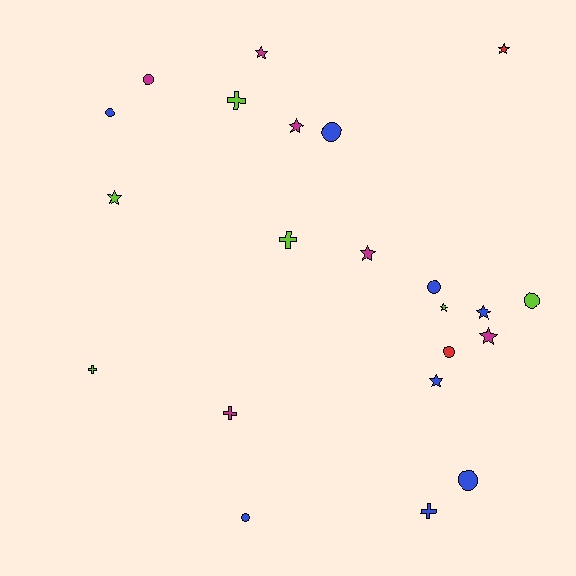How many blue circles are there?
There are 5 blue circles.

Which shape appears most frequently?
Star, with 9 objects.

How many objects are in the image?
There are 22 objects.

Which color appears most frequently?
Blue, with 8 objects.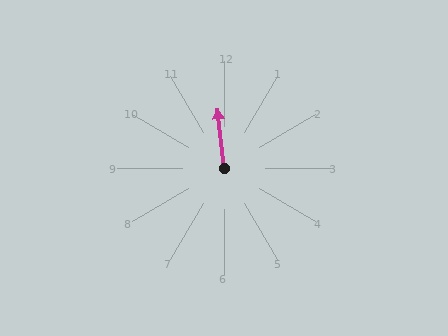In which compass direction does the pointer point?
North.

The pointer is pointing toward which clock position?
Roughly 12 o'clock.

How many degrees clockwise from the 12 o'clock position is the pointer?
Approximately 354 degrees.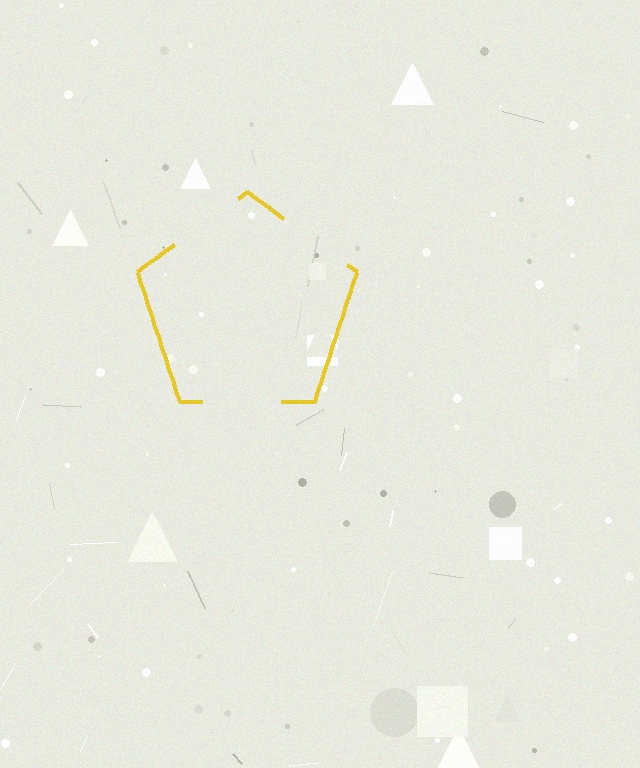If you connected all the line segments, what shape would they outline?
They would outline a pentagon.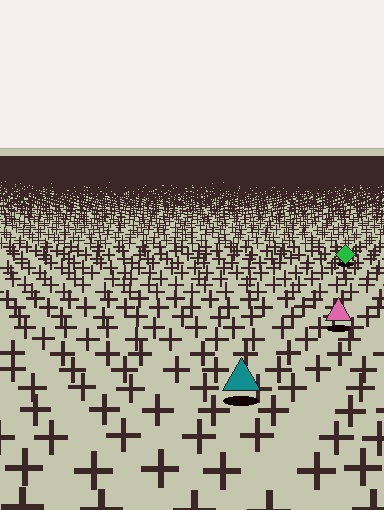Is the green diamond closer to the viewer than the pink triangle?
No. The pink triangle is closer — you can tell from the texture gradient: the ground texture is coarser near it.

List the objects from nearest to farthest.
From nearest to farthest: the teal triangle, the pink triangle, the green diamond.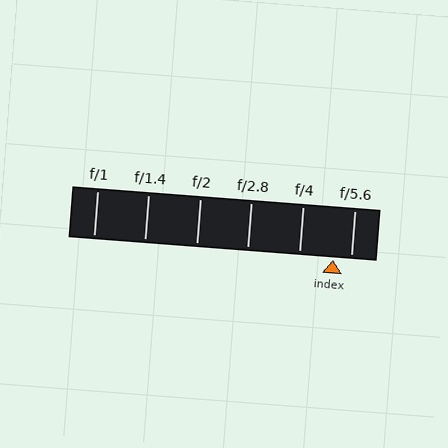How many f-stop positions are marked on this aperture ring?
There are 6 f-stop positions marked.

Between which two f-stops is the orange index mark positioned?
The index mark is between f/4 and f/5.6.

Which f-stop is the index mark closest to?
The index mark is closest to f/5.6.